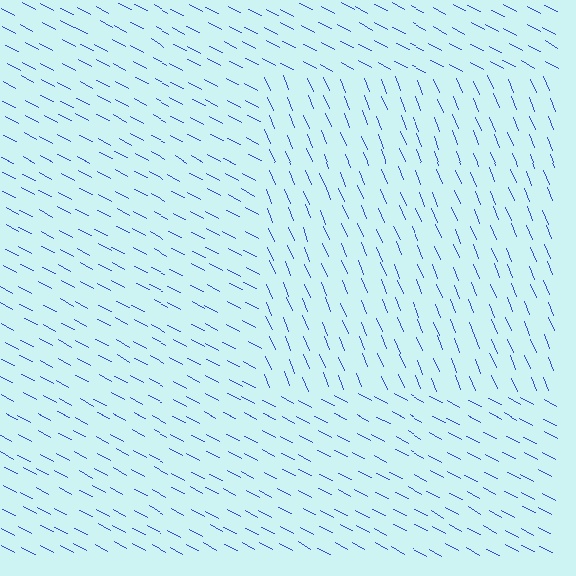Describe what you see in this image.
The image is filled with small blue line segments. A rectangle region in the image has lines oriented differently from the surrounding lines, creating a visible texture boundary.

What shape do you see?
I see a rectangle.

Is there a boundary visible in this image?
Yes, there is a texture boundary formed by a change in line orientation.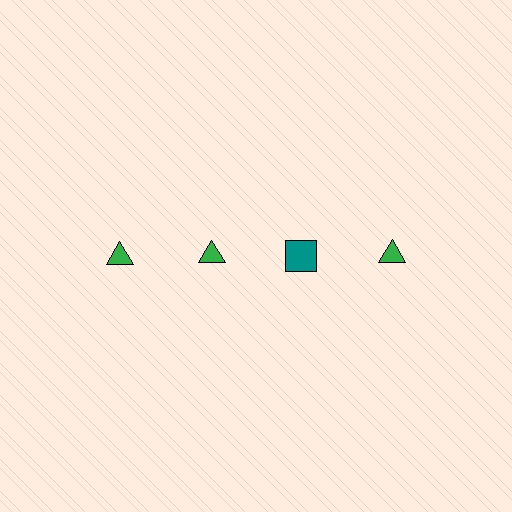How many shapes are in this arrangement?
There are 4 shapes arranged in a grid pattern.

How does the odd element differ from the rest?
It differs in both color (teal instead of green) and shape (square instead of triangle).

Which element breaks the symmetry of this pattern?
The teal square in the top row, center column breaks the symmetry. All other shapes are green triangles.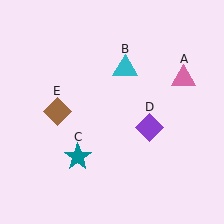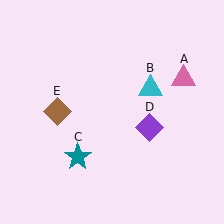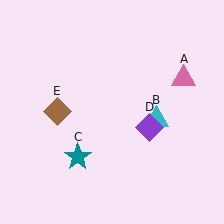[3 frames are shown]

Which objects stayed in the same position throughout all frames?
Pink triangle (object A) and teal star (object C) and purple diamond (object D) and brown diamond (object E) remained stationary.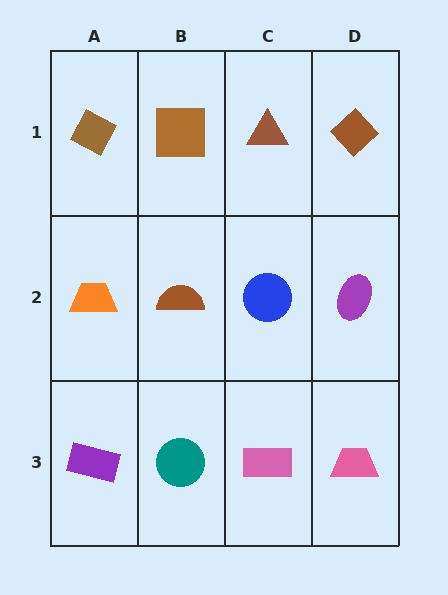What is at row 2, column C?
A blue circle.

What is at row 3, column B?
A teal circle.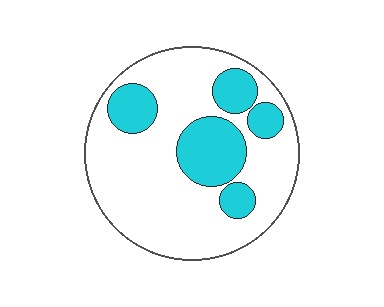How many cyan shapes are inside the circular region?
5.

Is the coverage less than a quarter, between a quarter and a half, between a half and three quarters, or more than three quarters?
Between a quarter and a half.